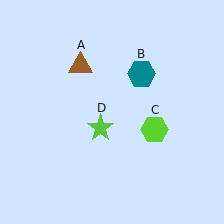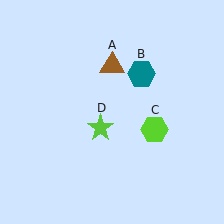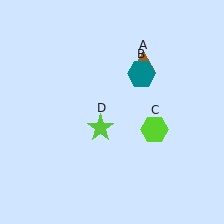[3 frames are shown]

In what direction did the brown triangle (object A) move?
The brown triangle (object A) moved right.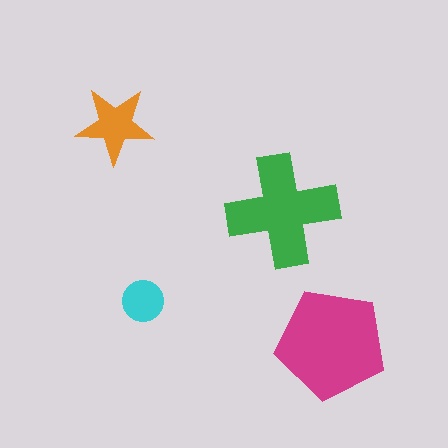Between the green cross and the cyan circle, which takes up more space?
The green cross.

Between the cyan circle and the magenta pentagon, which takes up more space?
The magenta pentagon.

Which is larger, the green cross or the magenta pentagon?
The magenta pentagon.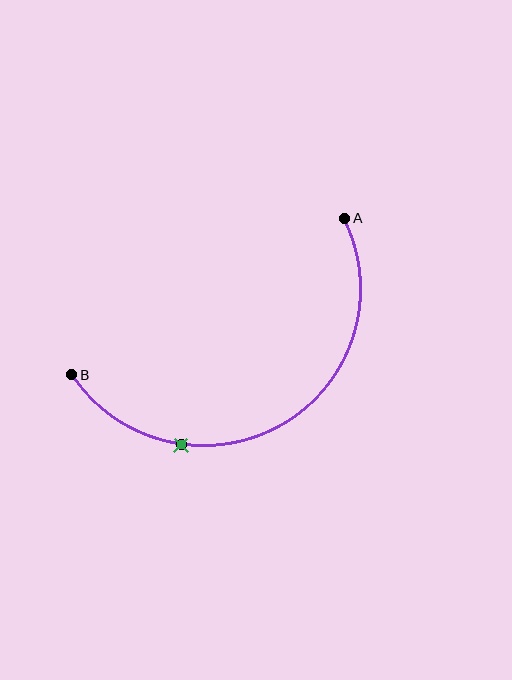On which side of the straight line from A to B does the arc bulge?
The arc bulges below the straight line connecting A and B.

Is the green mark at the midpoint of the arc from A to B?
No. The green mark lies on the arc but is closer to endpoint B. The arc midpoint would be at the point on the curve equidistant along the arc from both A and B.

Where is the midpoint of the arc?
The arc midpoint is the point on the curve farthest from the straight line joining A and B. It sits below that line.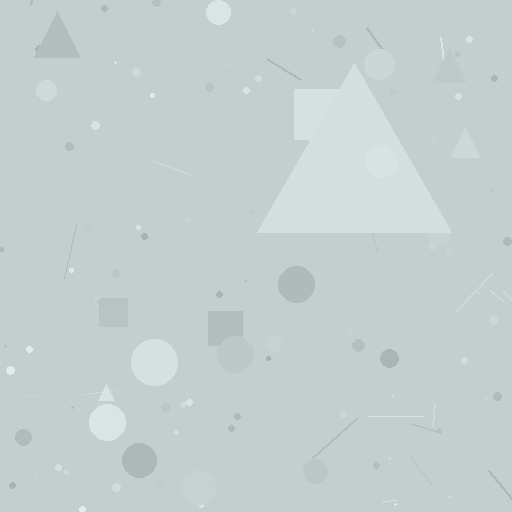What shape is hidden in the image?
A triangle is hidden in the image.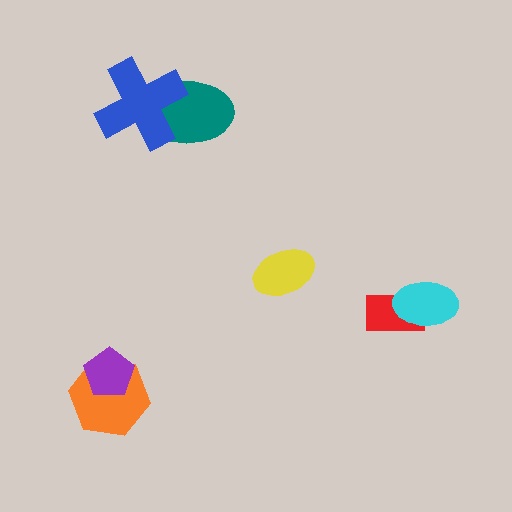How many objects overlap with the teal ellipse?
1 object overlaps with the teal ellipse.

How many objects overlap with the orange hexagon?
1 object overlaps with the orange hexagon.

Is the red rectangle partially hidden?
Yes, it is partially covered by another shape.